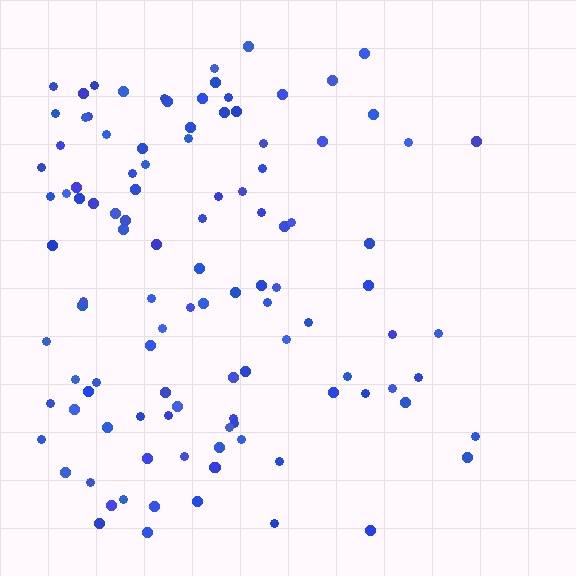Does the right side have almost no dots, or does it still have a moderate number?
Still a moderate number, just noticeably fewer than the left.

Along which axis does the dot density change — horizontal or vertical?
Horizontal.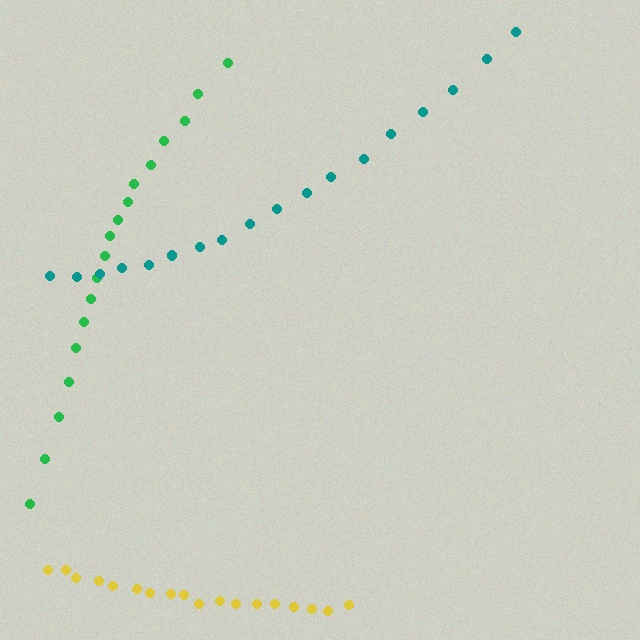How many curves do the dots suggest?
There are 3 distinct paths.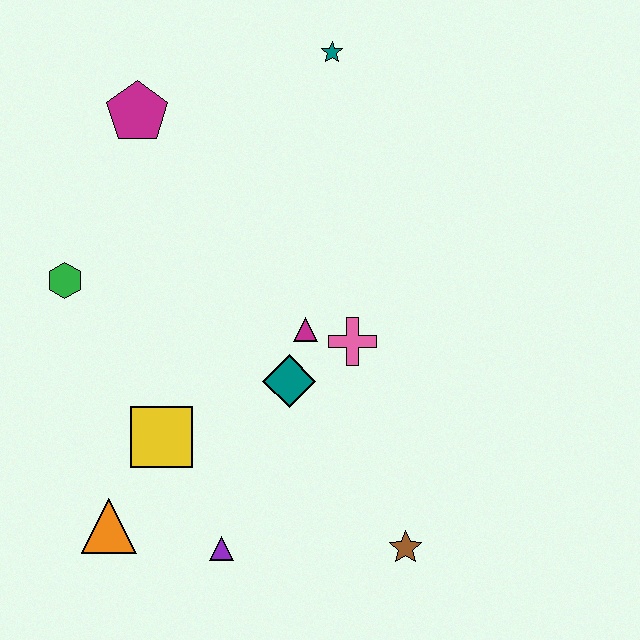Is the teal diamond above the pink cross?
No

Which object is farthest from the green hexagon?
The brown star is farthest from the green hexagon.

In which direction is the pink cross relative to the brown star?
The pink cross is above the brown star.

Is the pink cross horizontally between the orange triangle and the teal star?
No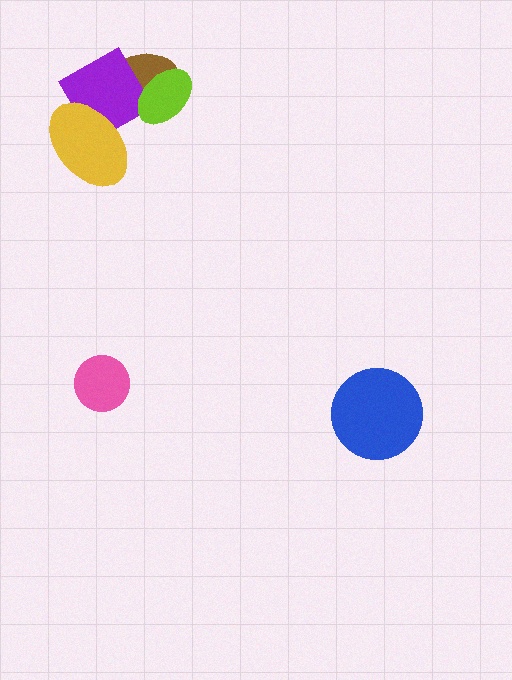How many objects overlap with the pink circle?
0 objects overlap with the pink circle.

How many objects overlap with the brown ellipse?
2 objects overlap with the brown ellipse.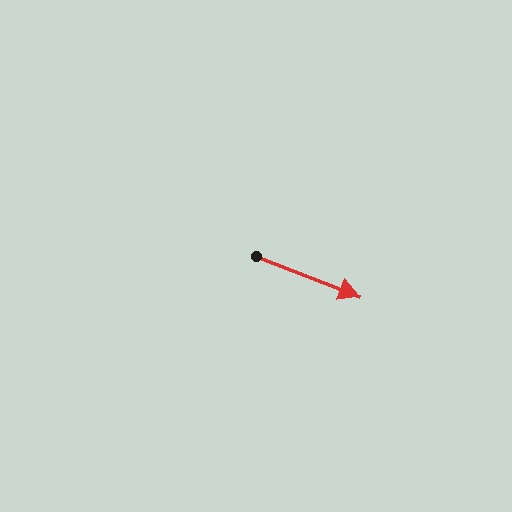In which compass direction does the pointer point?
East.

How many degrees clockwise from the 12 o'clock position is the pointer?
Approximately 111 degrees.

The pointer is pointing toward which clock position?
Roughly 4 o'clock.